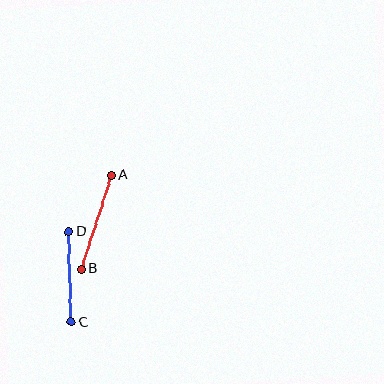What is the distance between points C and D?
The distance is approximately 91 pixels.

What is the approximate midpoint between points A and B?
The midpoint is at approximately (96, 222) pixels.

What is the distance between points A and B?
The distance is approximately 99 pixels.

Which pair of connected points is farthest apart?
Points A and B are farthest apart.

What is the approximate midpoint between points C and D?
The midpoint is at approximately (70, 277) pixels.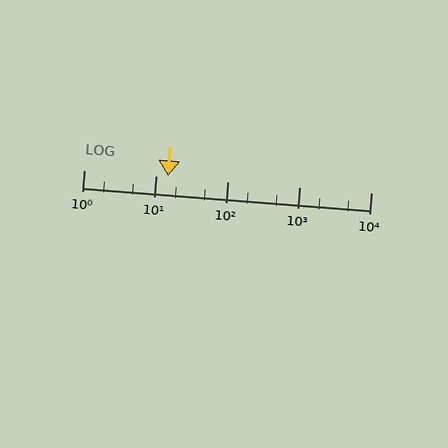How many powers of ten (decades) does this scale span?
The scale spans 4 decades, from 1 to 10000.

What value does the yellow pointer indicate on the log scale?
The pointer indicates approximately 15.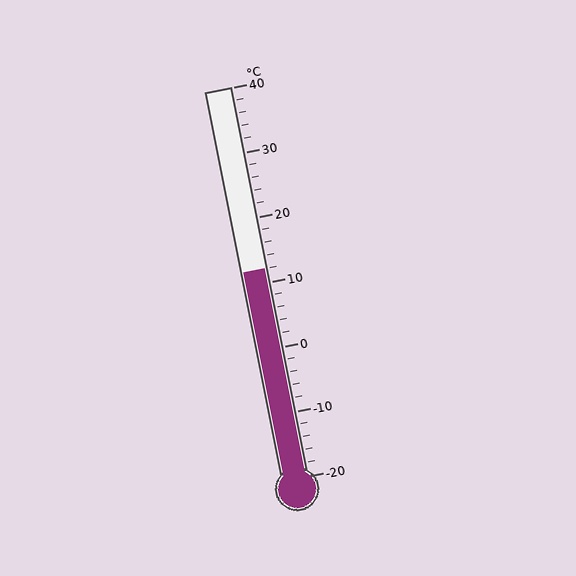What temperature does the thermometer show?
The thermometer shows approximately 12°C.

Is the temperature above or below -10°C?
The temperature is above -10°C.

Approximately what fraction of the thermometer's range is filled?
The thermometer is filled to approximately 55% of its range.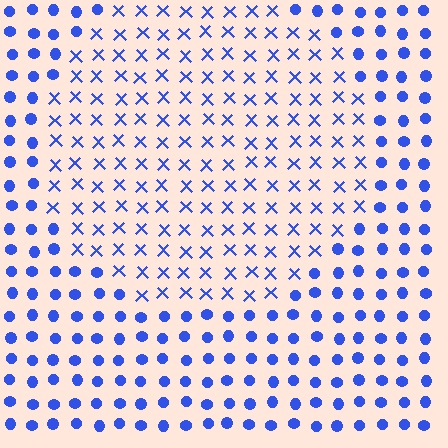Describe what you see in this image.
The image is filled with small blue elements arranged in a uniform grid. A circle-shaped region contains X marks, while the surrounding area contains circles. The boundary is defined purely by the change in element shape.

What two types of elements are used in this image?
The image uses X marks inside the circle region and circles outside it.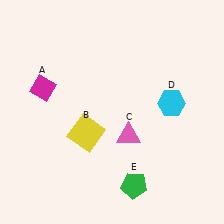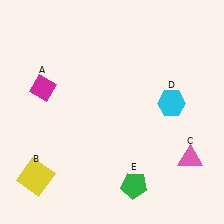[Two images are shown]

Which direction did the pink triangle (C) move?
The pink triangle (C) moved right.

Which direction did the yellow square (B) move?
The yellow square (B) moved left.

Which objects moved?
The objects that moved are: the yellow square (B), the pink triangle (C).